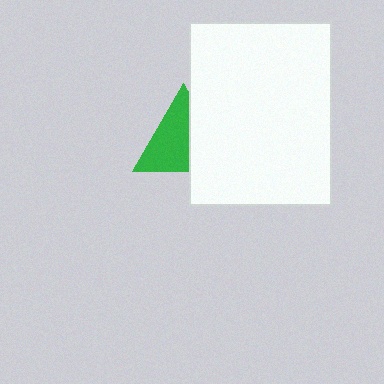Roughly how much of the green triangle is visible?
About half of it is visible (roughly 61%).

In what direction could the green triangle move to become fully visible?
The green triangle could move left. That would shift it out from behind the white rectangle entirely.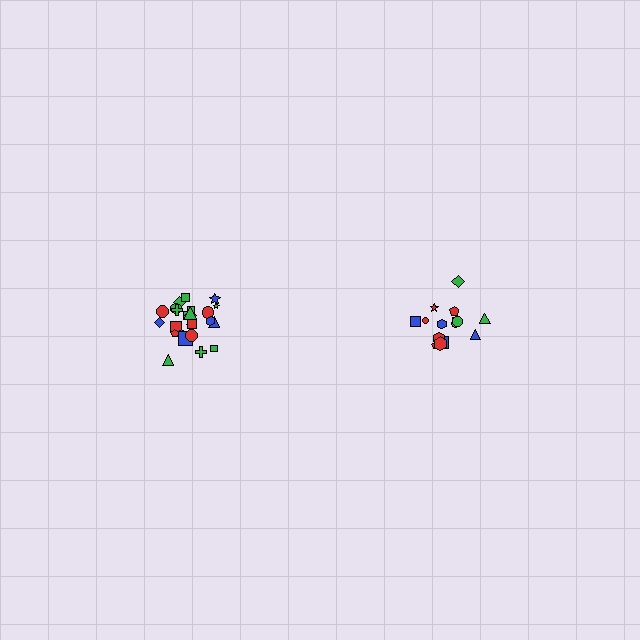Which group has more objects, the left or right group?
The left group.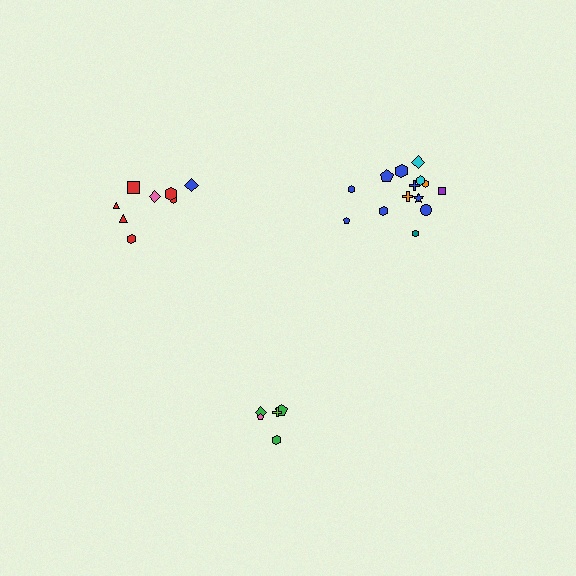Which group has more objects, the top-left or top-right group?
The top-right group.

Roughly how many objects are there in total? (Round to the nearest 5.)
Roughly 30 objects in total.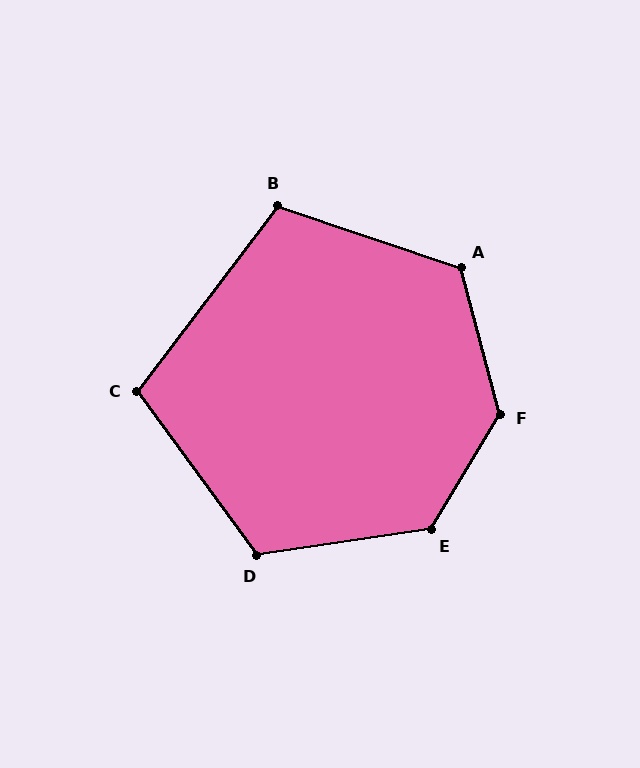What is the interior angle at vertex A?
Approximately 123 degrees (obtuse).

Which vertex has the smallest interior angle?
C, at approximately 107 degrees.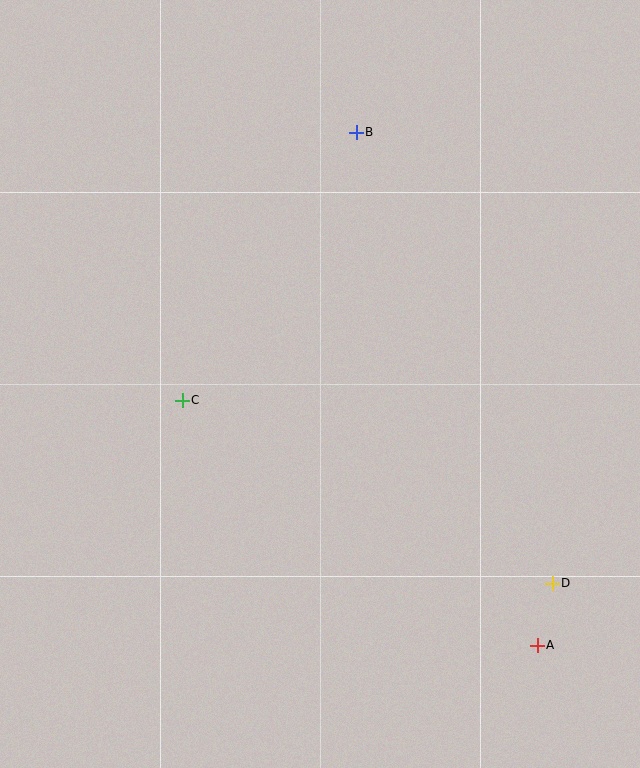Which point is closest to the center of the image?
Point C at (182, 400) is closest to the center.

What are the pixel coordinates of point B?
Point B is at (356, 132).